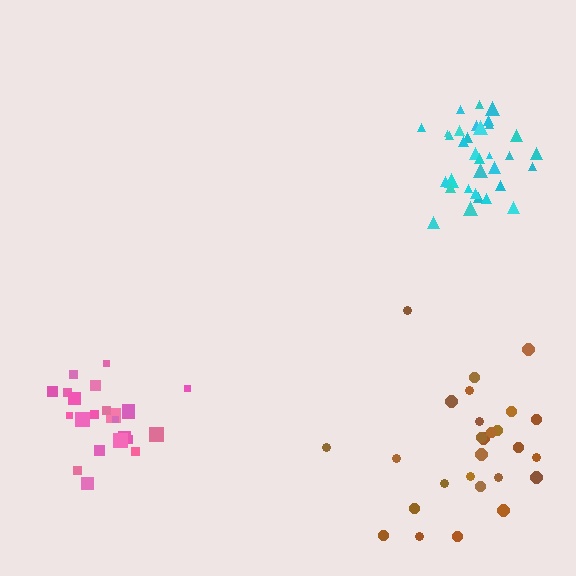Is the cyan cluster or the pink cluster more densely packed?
Cyan.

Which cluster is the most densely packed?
Cyan.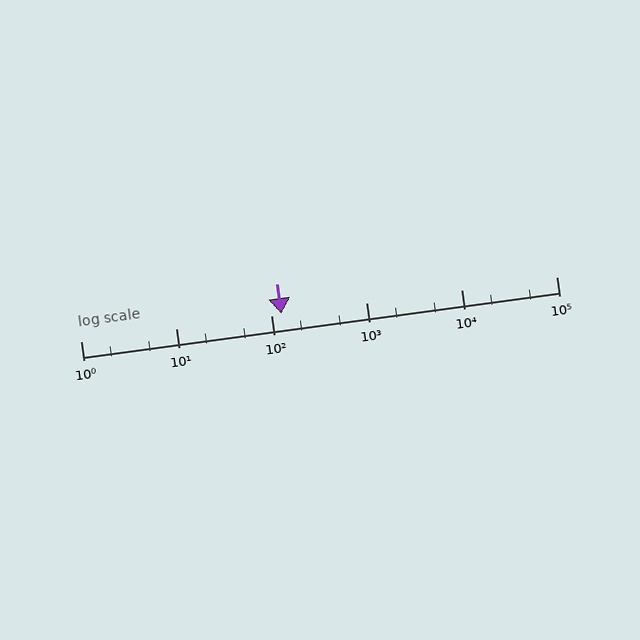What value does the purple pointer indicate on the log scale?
The pointer indicates approximately 130.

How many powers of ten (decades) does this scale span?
The scale spans 5 decades, from 1 to 100000.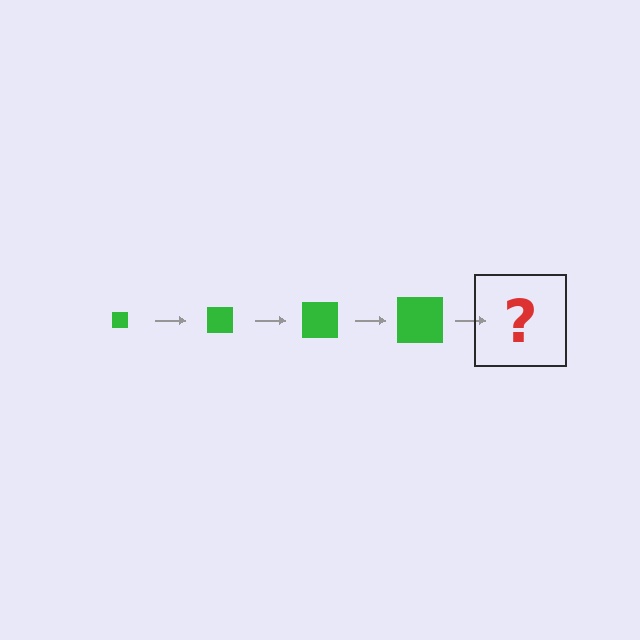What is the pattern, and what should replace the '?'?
The pattern is that the square gets progressively larger each step. The '?' should be a green square, larger than the previous one.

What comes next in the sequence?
The next element should be a green square, larger than the previous one.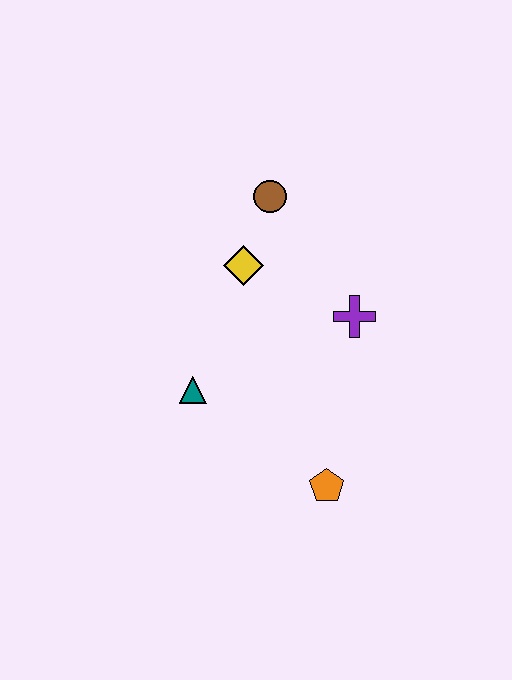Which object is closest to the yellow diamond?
The brown circle is closest to the yellow diamond.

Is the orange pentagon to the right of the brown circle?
Yes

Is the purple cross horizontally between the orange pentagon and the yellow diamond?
No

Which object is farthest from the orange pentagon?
The brown circle is farthest from the orange pentagon.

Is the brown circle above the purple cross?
Yes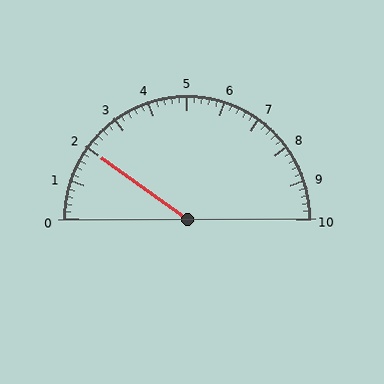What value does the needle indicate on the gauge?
The needle indicates approximately 2.0.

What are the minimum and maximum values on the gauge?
The gauge ranges from 0 to 10.